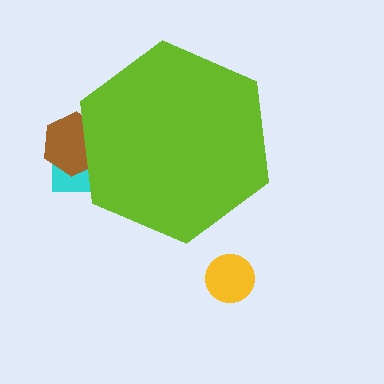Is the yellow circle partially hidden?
No, the yellow circle is fully visible.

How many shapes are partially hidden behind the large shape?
2 shapes are partially hidden.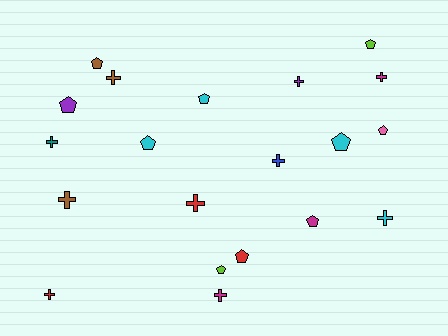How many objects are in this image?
There are 20 objects.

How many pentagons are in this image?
There are 10 pentagons.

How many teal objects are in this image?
There is 1 teal object.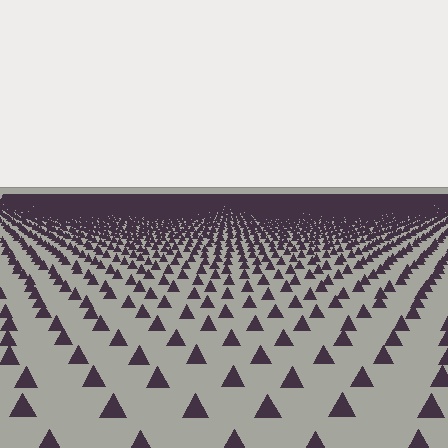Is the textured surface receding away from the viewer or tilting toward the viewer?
The surface is receding away from the viewer. Texture elements get smaller and denser toward the top.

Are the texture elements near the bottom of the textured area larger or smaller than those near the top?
Larger. Near the bottom, elements are closer to the viewer and appear at a bigger on-screen size.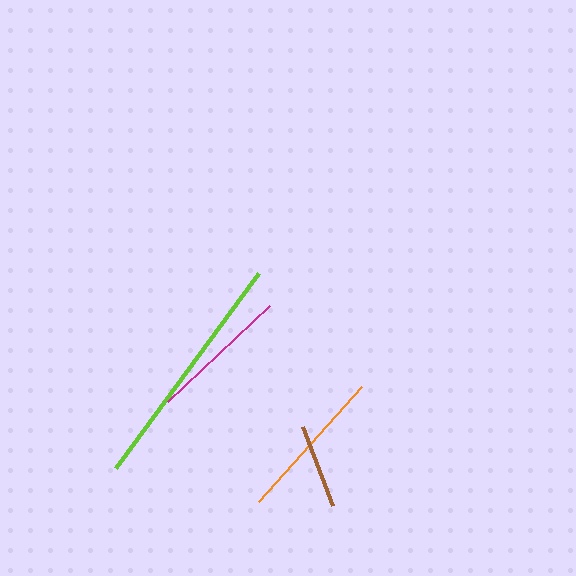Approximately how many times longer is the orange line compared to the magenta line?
The orange line is approximately 1.1 times the length of the magenta line.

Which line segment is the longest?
The lime line is the longest at approximately 242 pixels.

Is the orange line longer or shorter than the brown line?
The orange line is longer than the brown line.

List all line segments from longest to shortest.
From longest to shortest: lime, orange, magenta, brown.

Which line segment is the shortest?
The brown line is the shortest at approximately 84 pixels.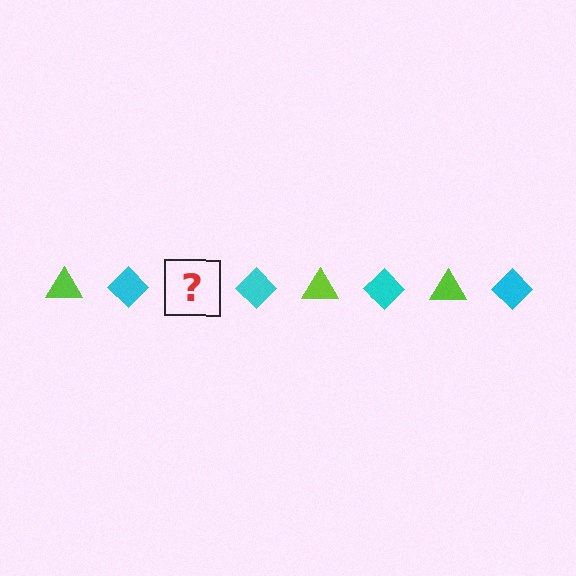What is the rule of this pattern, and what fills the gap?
The rule is that the pattern alternates between lime triangle and cyan diamond. The gap should be filled with a lime triangle.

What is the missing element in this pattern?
The missing element is a lime triangle.